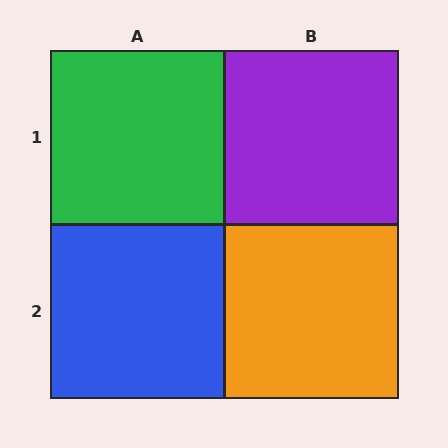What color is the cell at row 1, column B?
Purple.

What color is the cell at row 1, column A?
Green.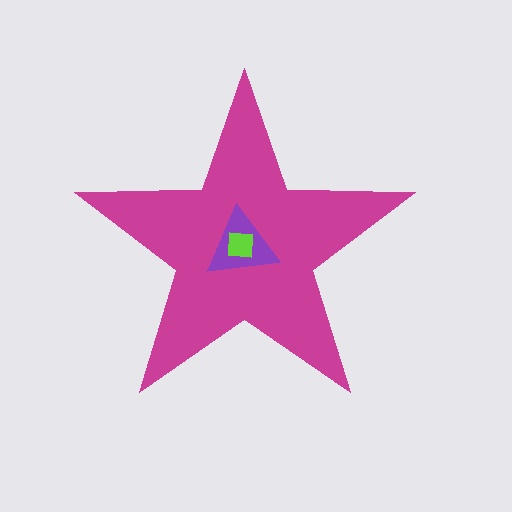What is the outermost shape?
The magenta star.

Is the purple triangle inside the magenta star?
Yes.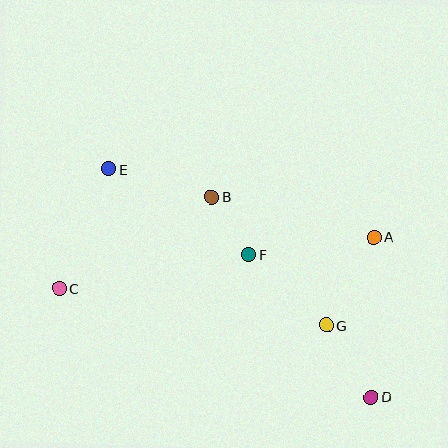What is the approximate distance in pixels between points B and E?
The distance between B and E is approximately 107 pixels.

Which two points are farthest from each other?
Points D and E are farthest from each other.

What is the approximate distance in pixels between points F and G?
The distance between F and G is approximately 105 pixels.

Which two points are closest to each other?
Points B and F are closest to each other.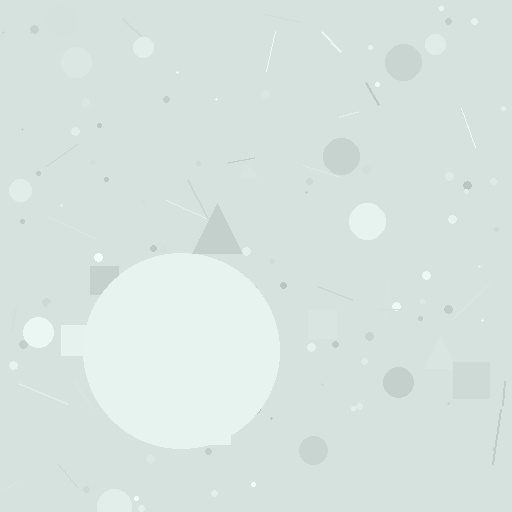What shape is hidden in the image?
A circle is hidden in the image.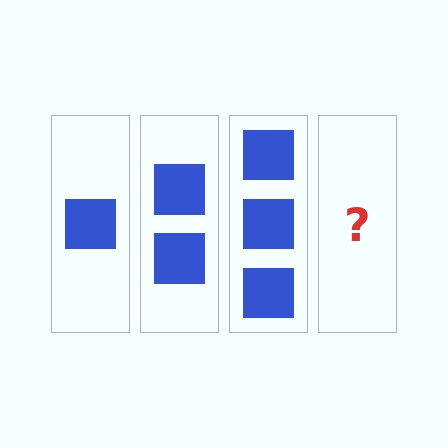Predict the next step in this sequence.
The next step is 4 squares.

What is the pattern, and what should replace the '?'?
The pattern is that each step adds one more square. The '?' should be 4 squares.